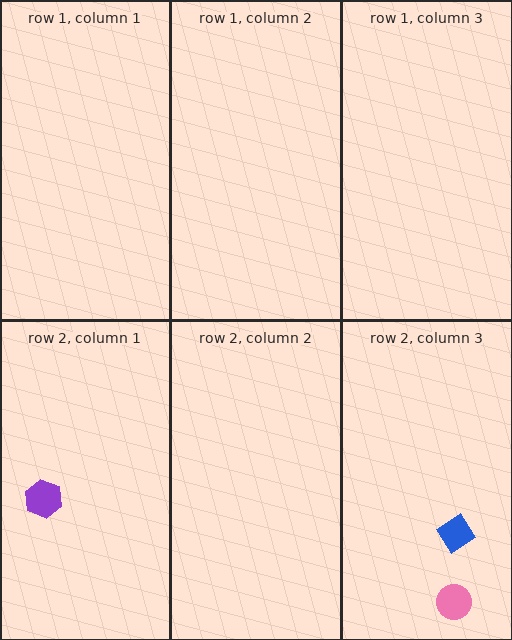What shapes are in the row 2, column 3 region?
The pink circle, the blue diamond.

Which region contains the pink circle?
The row 2, column 3 region.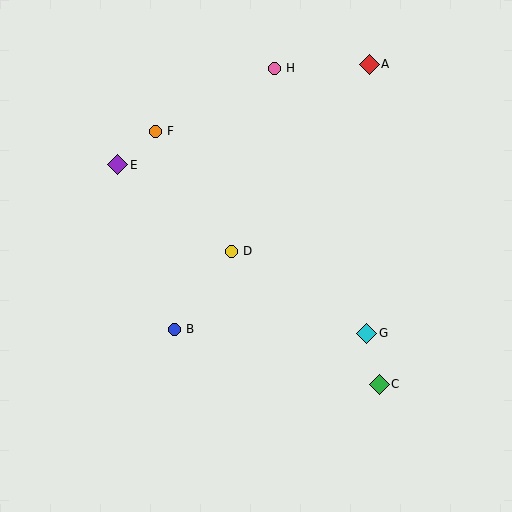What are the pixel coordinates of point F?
Point F is at (155, 131).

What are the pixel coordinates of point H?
Point H is at (274, 68).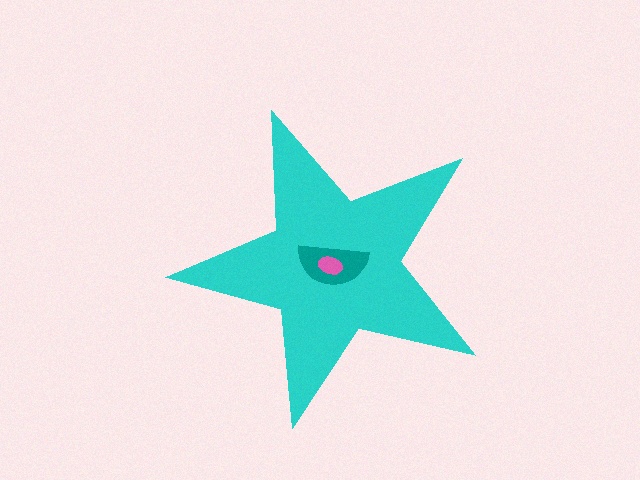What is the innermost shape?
The pink ellipse.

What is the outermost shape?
The cyan star.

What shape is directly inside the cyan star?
The teal semicircle.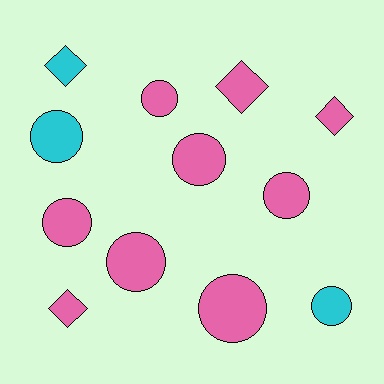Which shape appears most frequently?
Circle, with 8 objects.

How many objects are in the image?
There are 12 objects.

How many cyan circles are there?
There are 2 cyan circles.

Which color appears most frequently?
Pink, with 9 objects.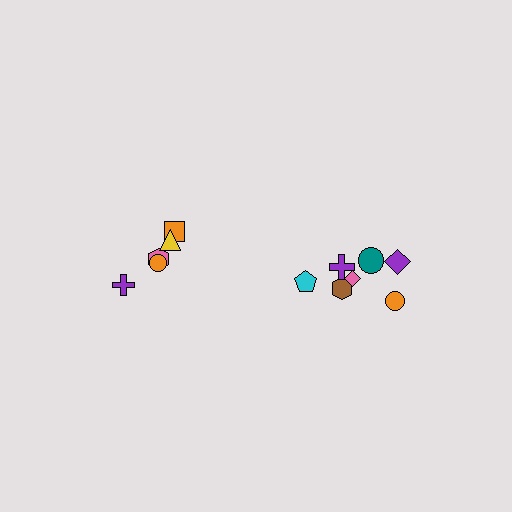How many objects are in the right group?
There are 7 objects.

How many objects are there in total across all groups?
There are 12 objects.